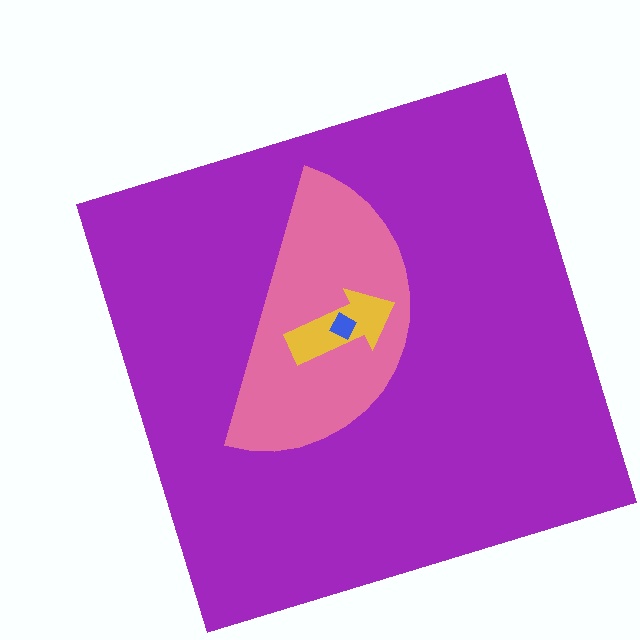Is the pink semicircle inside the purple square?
Yes.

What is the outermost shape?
The purple square.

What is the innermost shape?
The blue diamond.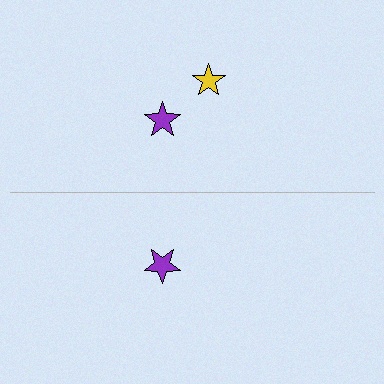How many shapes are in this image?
There are 3 shapes in this image.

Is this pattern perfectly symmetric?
No, the pattern is not perfectly symmetric. A yellow star is missing from the bottom side.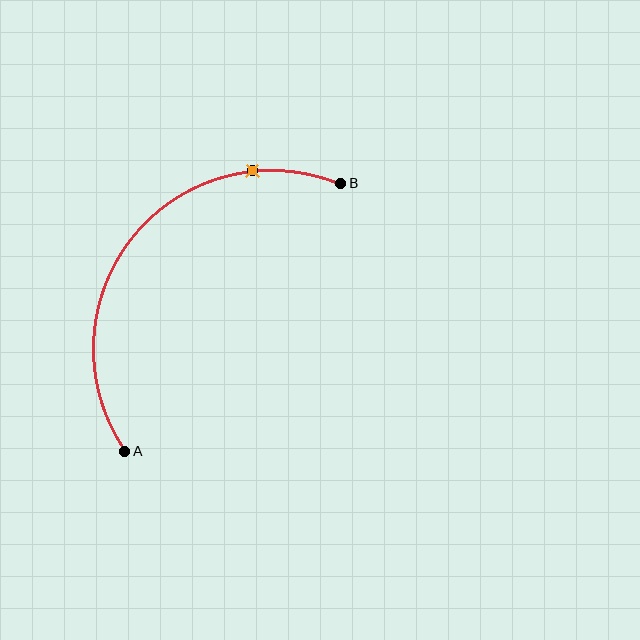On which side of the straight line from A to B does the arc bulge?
The arc bulges above and to the left of the straight line connecting A and B.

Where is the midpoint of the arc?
The arc midpoint is the point on the curve farthest from the straight line joining A and B. It sits above and to the left of that line.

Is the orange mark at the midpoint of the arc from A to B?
No. The orange mark lies on the arc but is closer to endpoint B. The arc midpoint would be at the point on the curve equidistant along the arc from both A and B.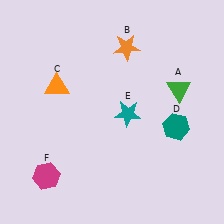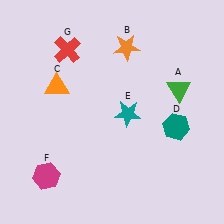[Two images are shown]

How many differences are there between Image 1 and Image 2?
There is 1 difference between the two images.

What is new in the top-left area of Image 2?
A red cross (G) was added in the top-left area of Image 2.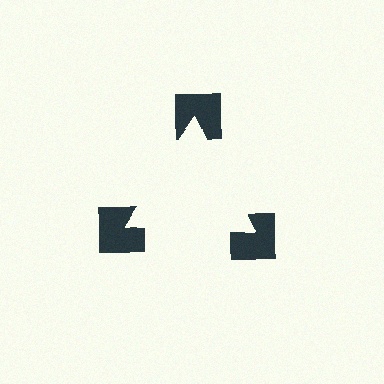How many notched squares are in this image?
There are 3 — one at each vertex of the illusory triangle.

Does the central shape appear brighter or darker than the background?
It typically appears slightly brighter than the background, even though no actual brightness change is drawn.